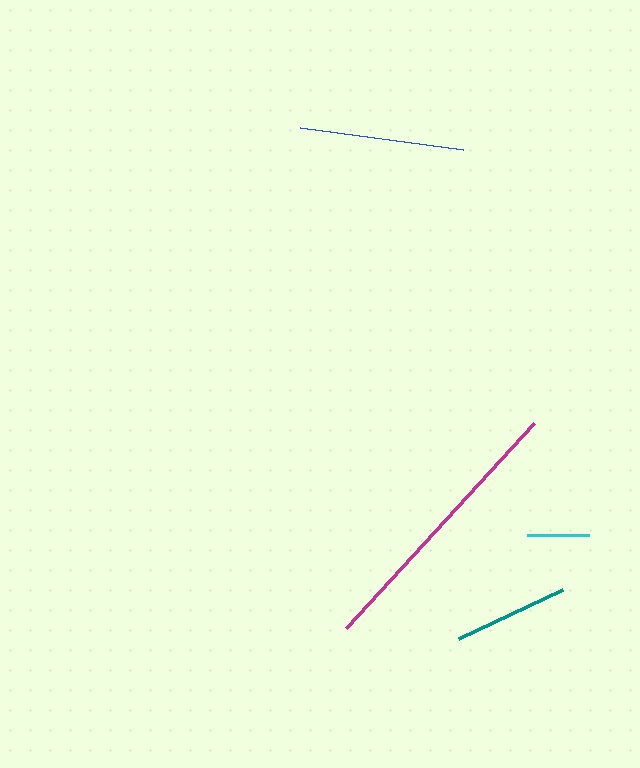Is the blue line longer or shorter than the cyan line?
The blue line is longer than the cyan line.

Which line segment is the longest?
The magenta line is the longest at approximately 277 pixels.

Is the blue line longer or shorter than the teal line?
The blue line is longer than the teal line.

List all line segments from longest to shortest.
From longest to shortest: magenta, blue, teal, cyan.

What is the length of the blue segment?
The blue segment is approximately 165 pixels long.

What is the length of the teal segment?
The teal segment is approximately 115 pixels long.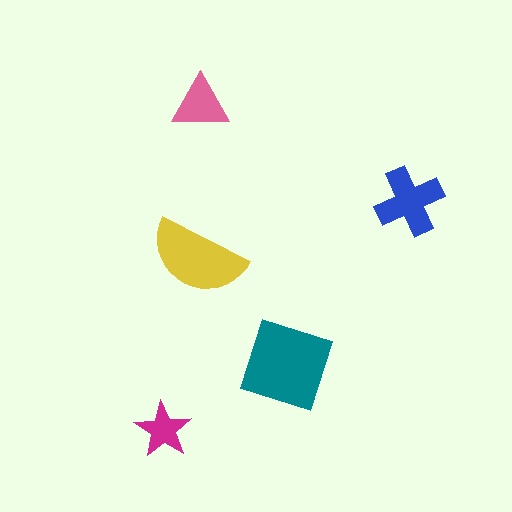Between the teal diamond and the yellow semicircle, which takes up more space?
The teal diamond.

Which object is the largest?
The teal diamond.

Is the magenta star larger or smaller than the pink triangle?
Smaller.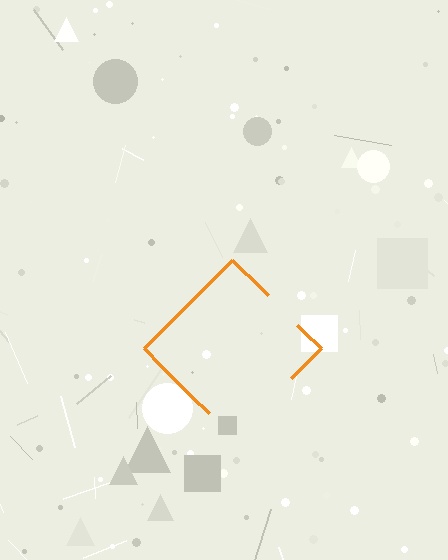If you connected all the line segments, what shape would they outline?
They would outline a diamond.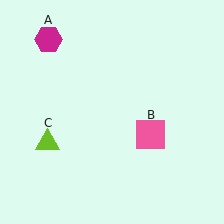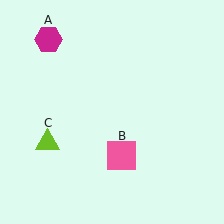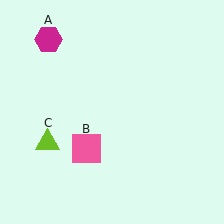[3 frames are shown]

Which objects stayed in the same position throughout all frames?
Magenta hexagon (object A) and lime triangle (object C) remained stationary.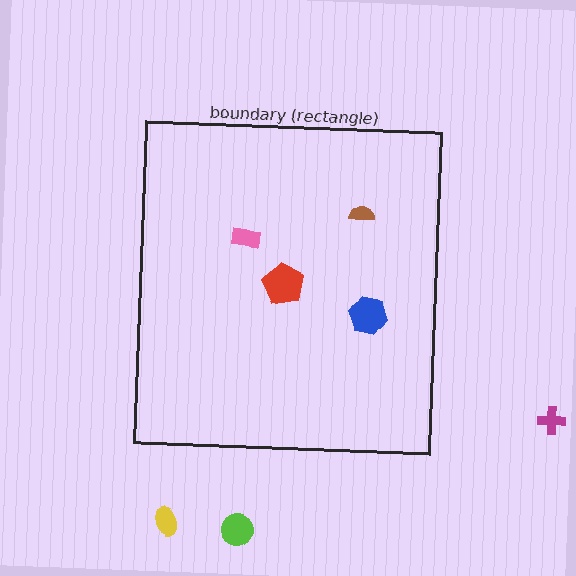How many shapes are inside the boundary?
4 inside, 3 outside.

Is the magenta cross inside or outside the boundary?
Outside.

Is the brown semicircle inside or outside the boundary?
Inside.